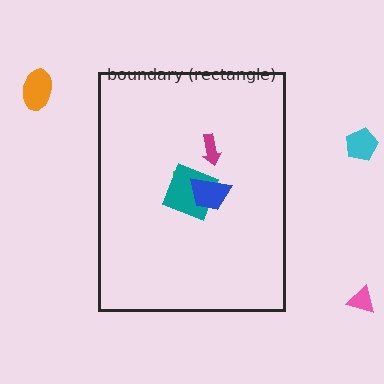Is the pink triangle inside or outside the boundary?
Outside.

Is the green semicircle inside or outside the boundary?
Inside.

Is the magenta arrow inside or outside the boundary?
Inside.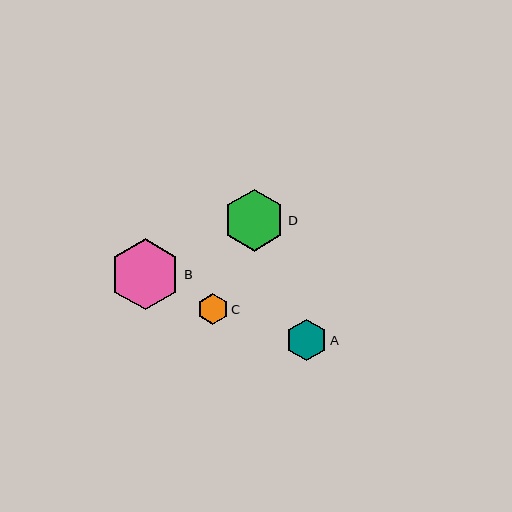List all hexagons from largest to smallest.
From largest to smallest: B, D, A, C.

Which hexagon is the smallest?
Hexagon C is the smallest with a size of approximately 31 pixels.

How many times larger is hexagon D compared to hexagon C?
Hexagon D is approximately 2.0 times the size of hexagon C.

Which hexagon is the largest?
Hexagon B is the largest with a size of approximately 71 pixels.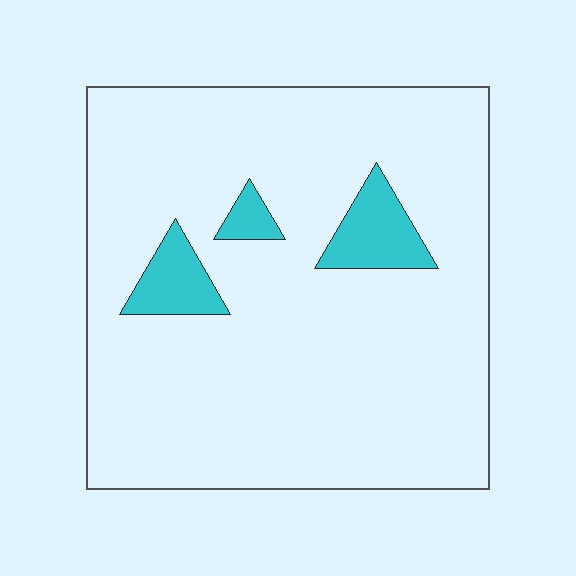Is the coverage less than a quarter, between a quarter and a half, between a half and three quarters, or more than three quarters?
Less than a quarter.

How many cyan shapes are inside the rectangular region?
3.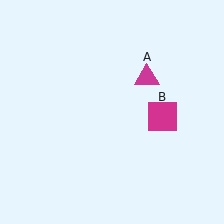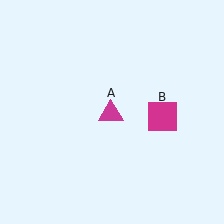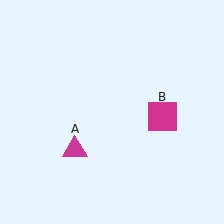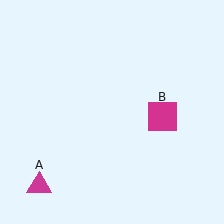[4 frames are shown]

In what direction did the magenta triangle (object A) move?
The magenta triangle (object A) moved down and to the left.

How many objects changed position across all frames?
1 object changed position: magenta triangle (object A).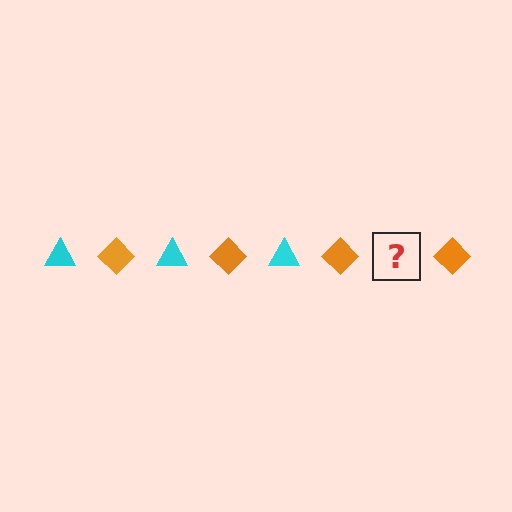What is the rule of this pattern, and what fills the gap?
The rule is that the pattern alternates between cyan triangle and orange diamond. The gap should be filled with a cyan triangle.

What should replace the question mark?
The question mark should be replaced with a cyan triangle.